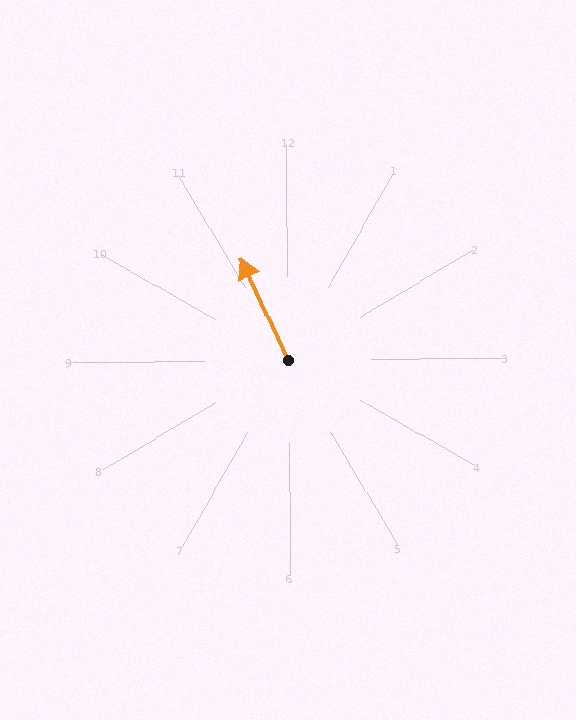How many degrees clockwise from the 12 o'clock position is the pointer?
Approximately 336 degrees.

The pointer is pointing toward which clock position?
Roughly 11 o'clock.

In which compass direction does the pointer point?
Northwest.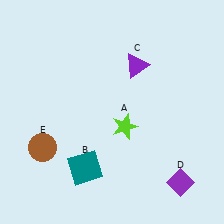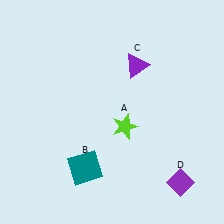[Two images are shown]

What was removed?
The brown circle (E) was removed in Image 2.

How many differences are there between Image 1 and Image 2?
There is 1 difference between the two images.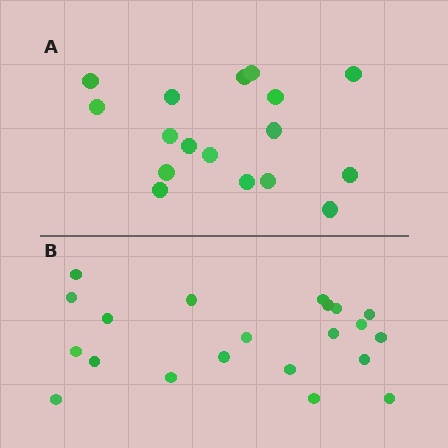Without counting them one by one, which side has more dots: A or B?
Region B (the bottom region) has more dots.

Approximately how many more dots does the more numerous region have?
Region B has about 4 more dots than region A.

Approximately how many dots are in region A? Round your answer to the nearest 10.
About 20 dots. (The exact count is 17, which rounds to 20.)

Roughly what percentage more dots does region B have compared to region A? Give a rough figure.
About 25% more.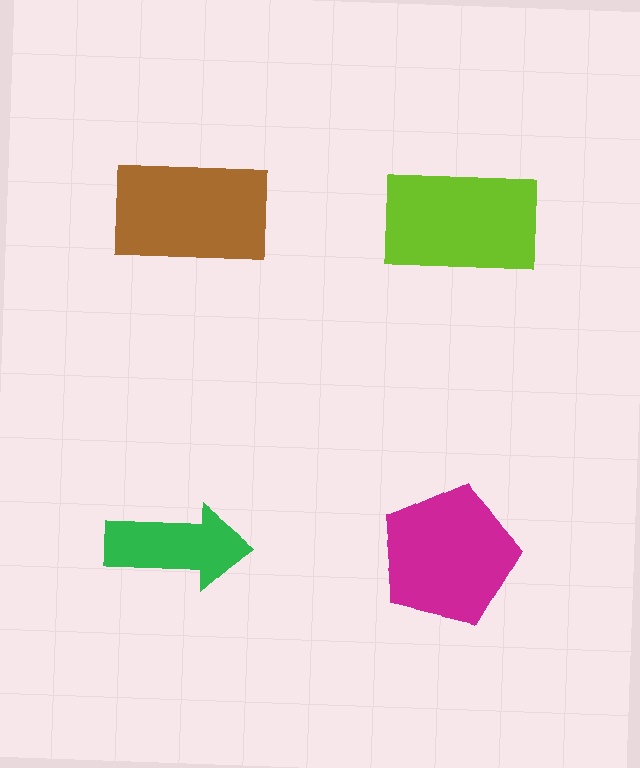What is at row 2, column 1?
A green arrow.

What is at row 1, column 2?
A lime rectangle.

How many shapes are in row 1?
2 shapes.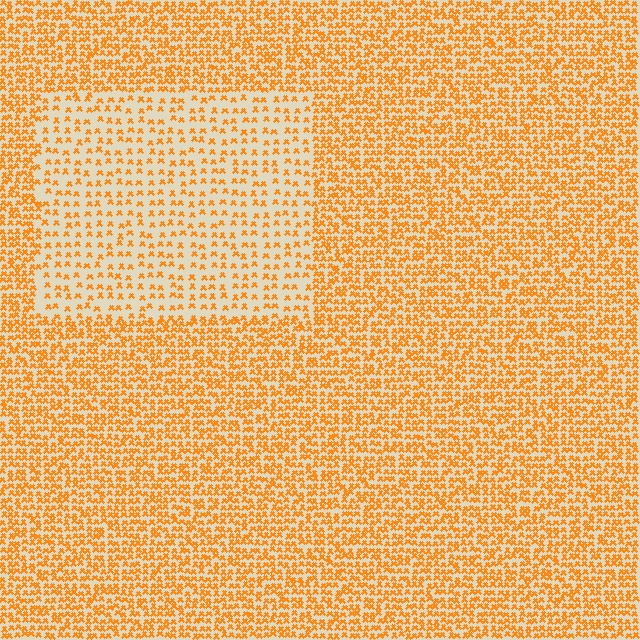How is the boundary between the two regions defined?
The boundary is defined by a change in element density (approximately 2.2x ratio). All elements are the same color, size, and shape.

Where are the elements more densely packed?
The elements are more densely packed outside the rectangle boundary.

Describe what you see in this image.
The image contains small orange elements arranged at two different densities. A rectangle-shaped region is visible where the elements are less densely packed than the surrounding area.